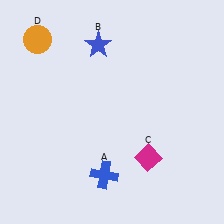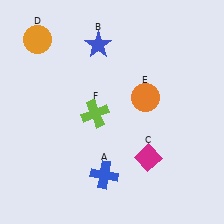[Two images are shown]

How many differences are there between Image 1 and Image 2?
There are 2 differences between the two images.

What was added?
An orange circle (E), a lime cross (F) were added in Image 2.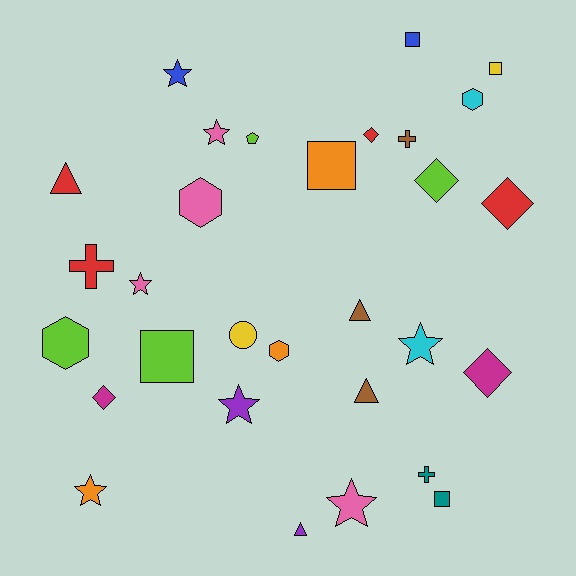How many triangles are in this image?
There are 4 triangles.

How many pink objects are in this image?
There are 4 pink objects.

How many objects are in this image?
There are 30 objects.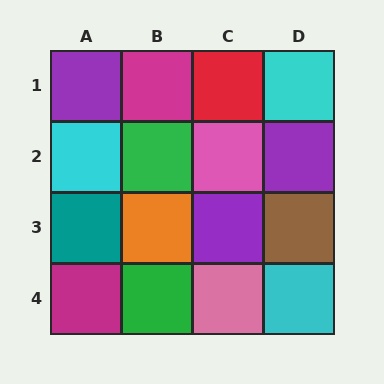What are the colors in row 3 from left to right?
Teal, orange, purple, brown.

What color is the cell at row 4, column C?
Pink.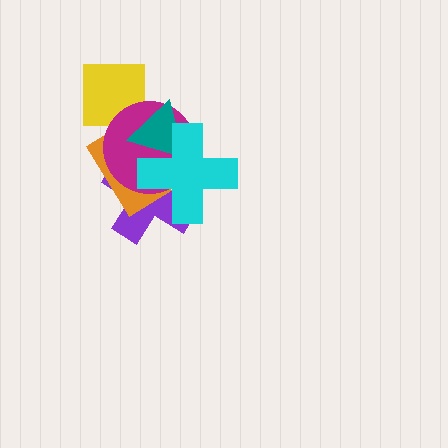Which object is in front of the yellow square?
The magenta circle is in front of the yellow square.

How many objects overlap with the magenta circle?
5 objects overlap with the magenta circle.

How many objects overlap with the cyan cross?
4 objects overlap with the cyan cross.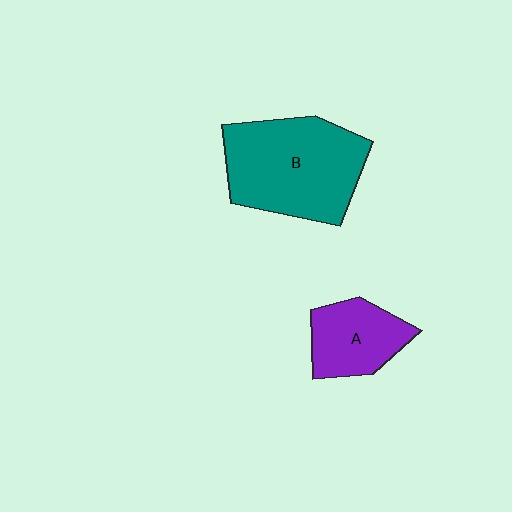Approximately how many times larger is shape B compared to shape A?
Approximately 2.0 times.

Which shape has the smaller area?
Shape A (purple).